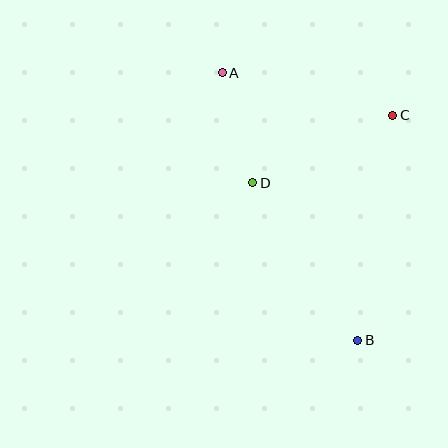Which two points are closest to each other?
Points A and D are closest to each other.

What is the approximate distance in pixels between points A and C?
The distance between A and C is approximately 176 pixels.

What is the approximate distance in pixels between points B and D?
The distance between B and D is approximately 189 pixels.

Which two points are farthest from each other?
Points A and B are farthest from each other.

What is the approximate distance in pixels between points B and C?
The distance between B and C is approximately 228 pixels.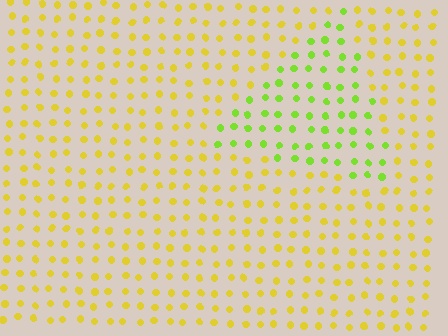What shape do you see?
I see a triangle.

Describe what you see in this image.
The image is filled with small yellow elements in a uniform arrangement. A triangle-shaped region is visible where the elements are tinted to a slightly different hue, forming a subtle color boundary.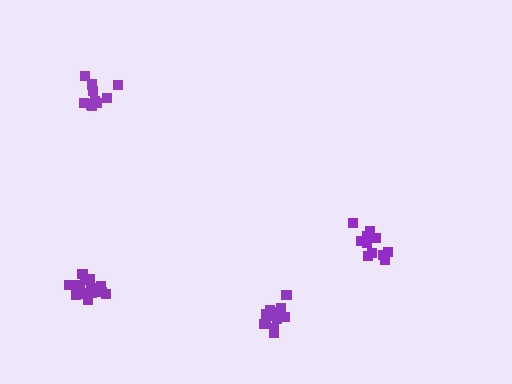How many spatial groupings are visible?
There are 4 spatial groupings.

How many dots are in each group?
Group 1: 12 dots, Group 2: 15 dots, Group 3: 11 dots, Group 4: 14 dots (52 total).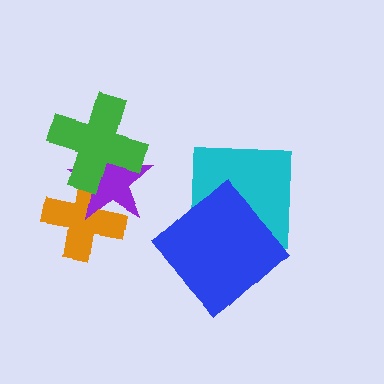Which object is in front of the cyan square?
The blue diamond is in front of the cyan square.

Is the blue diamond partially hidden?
No, no other shape covers it.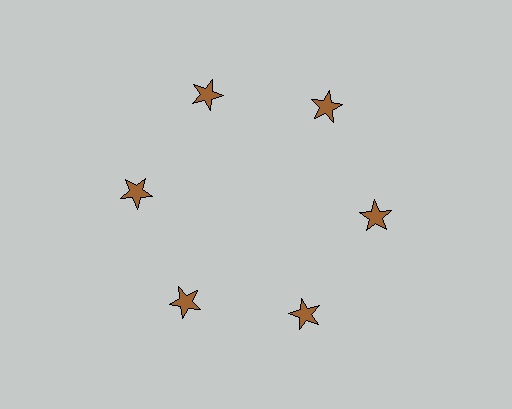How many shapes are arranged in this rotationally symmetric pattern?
There are 6 shapes, arranged in 6 groups of 1.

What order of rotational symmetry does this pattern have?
This pattern has 6-fold rotational symmetry.